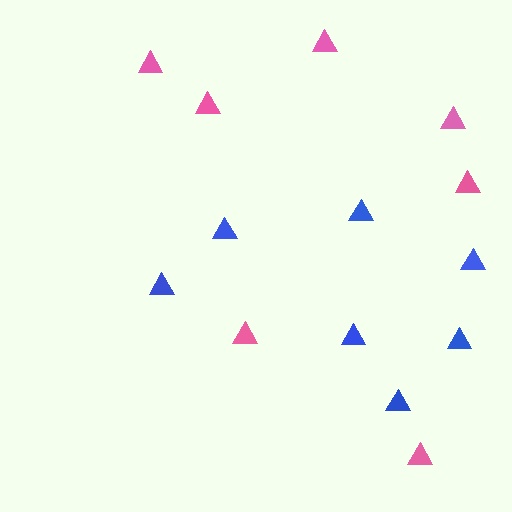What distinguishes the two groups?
There are 2 groups: one group of pink triangles (7) and one group of blue triangles (7).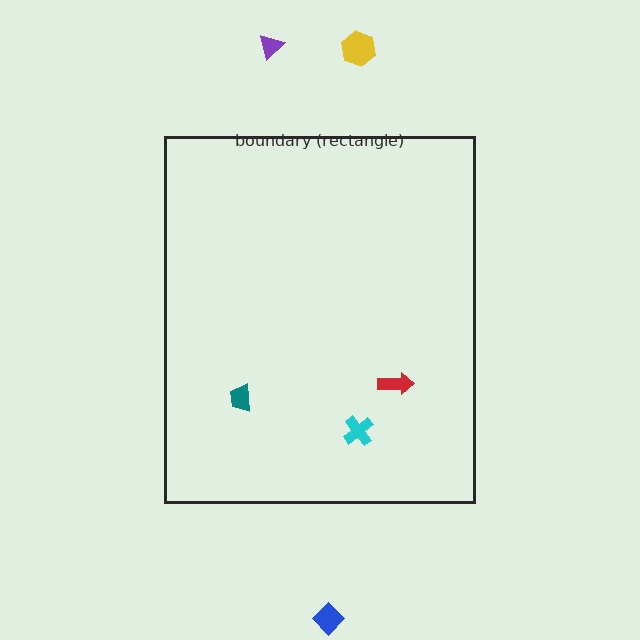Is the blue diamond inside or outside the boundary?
Outside.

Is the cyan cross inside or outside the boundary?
Inside.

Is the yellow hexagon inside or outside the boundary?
Outside.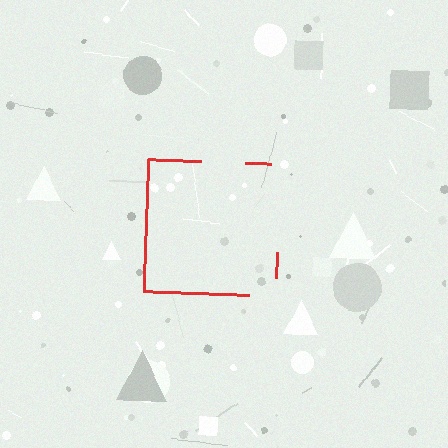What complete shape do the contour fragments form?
The contour fragments form a square.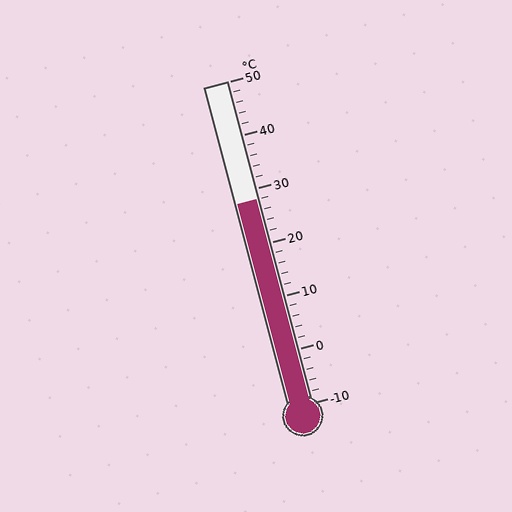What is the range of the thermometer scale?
The thermometer scale ranges from -10°C to 50°C.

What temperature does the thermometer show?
The thermometer shows approximately 28°C.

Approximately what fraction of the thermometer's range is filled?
The thermometer is filled to approximately 65% of its range.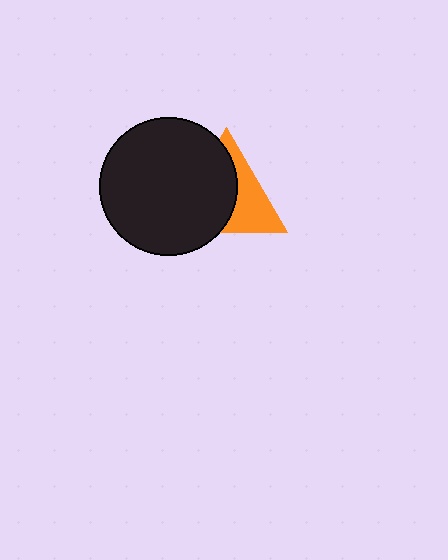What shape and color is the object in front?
The object in front is a black circle.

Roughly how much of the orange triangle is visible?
A small part of it is visible (roughly 43%).